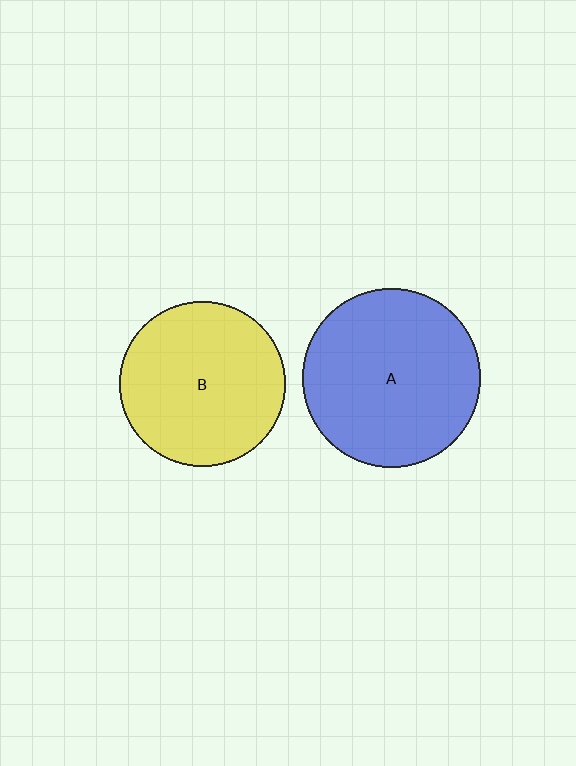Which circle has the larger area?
Circle A (blue).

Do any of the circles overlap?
No, none of the circles overlap.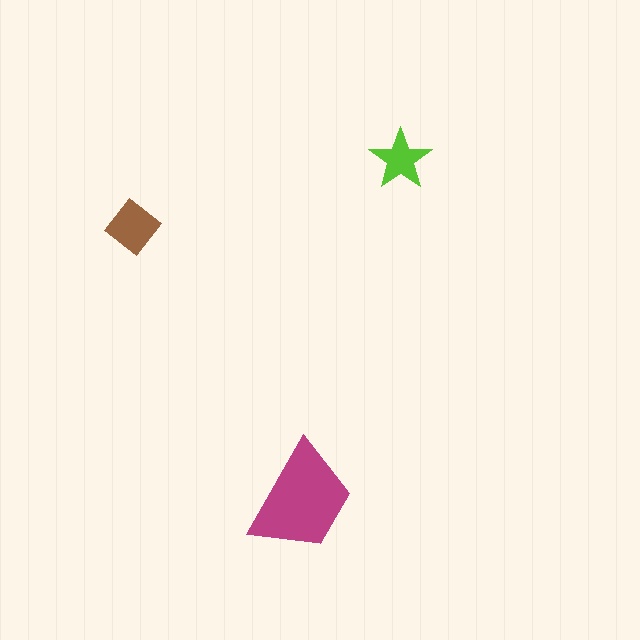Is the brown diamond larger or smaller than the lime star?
Larger.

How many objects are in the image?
There are 3 objects in the image.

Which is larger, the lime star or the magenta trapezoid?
The magenta trapezoid.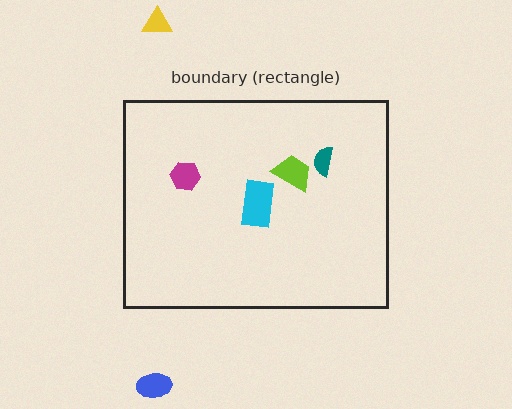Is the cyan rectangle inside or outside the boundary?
Inside.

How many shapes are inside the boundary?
4 inside, 2 outside.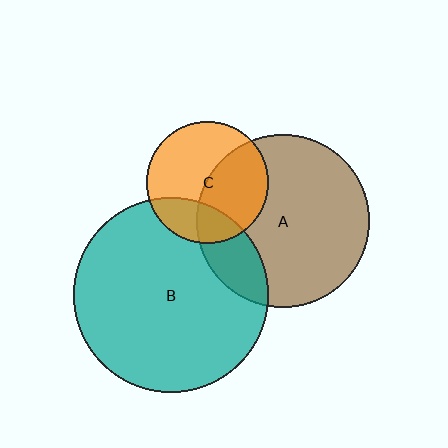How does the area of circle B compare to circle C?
Approximately 2.6 times.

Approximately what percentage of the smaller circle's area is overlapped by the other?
Approximately 20%.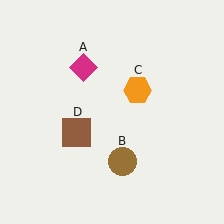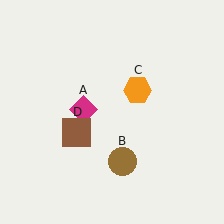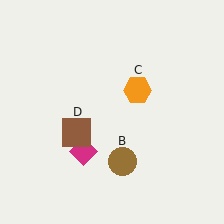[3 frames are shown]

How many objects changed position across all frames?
1 object changed position: magenta diamond (object A).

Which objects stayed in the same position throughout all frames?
Brown circle (object B) and orange hexagon (object C) and brown square (object D) remained stationary.